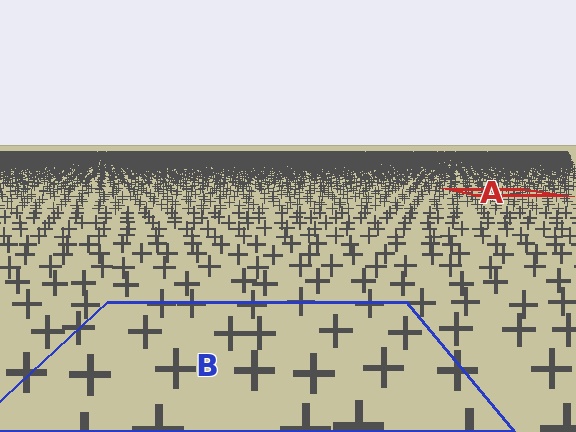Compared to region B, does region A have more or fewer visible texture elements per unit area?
Region A has more texture elements per unit area — they are packed more densely because it is farther away.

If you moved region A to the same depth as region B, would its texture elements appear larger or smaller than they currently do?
They would appear larger. At a closer depth, the same texture elements are projected at a bigger on-screen size.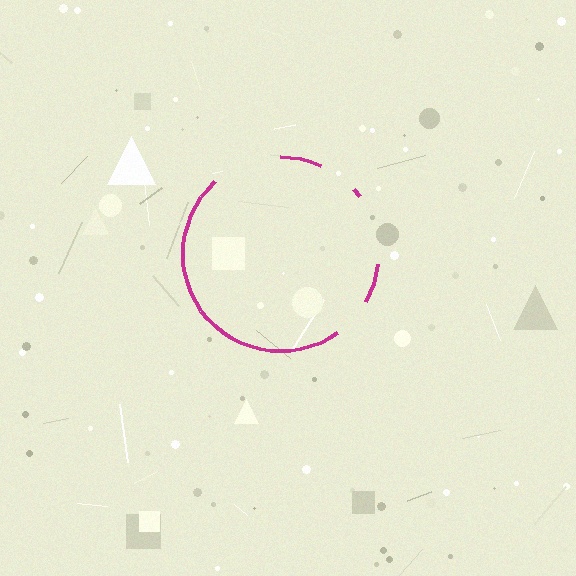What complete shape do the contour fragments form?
The contour fragments form a circle.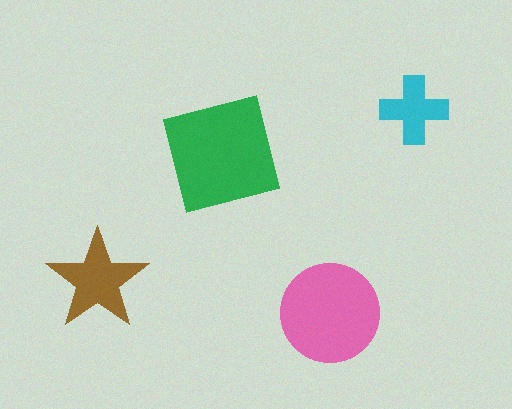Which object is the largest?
The green square.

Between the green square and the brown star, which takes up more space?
The green square.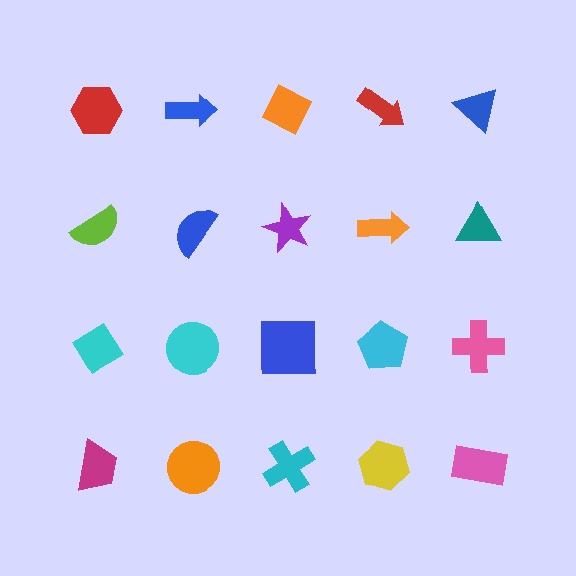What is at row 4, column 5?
A pink rectangle.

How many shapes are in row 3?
5 shapes.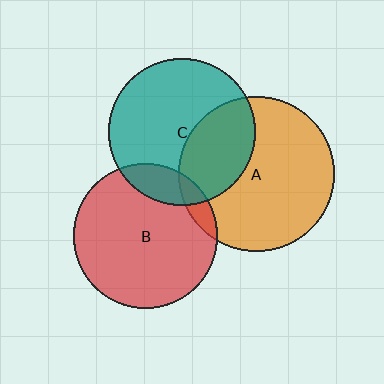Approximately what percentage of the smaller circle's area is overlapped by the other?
Approximately 15%.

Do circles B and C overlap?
Yes.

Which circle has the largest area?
Circle A (orange).